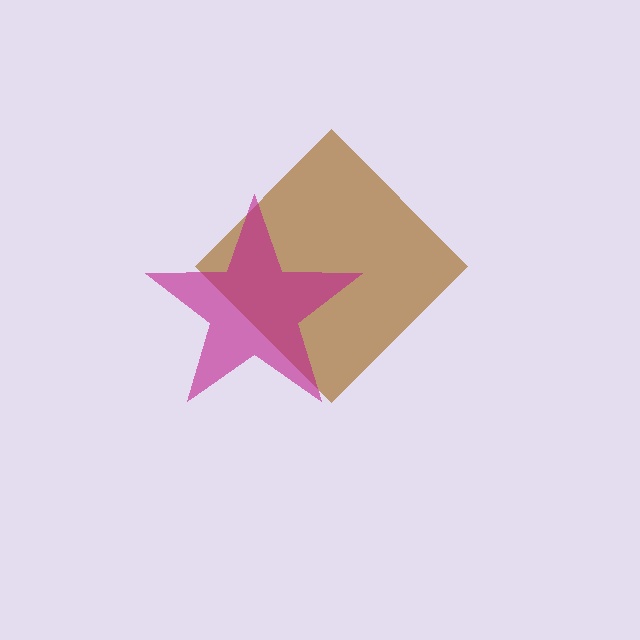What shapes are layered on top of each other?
The layered shapes are: a brown diamond, a magenta star.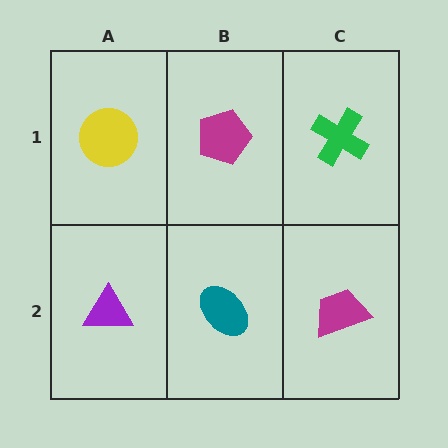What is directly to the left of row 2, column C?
A teal ellipse.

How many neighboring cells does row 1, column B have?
3.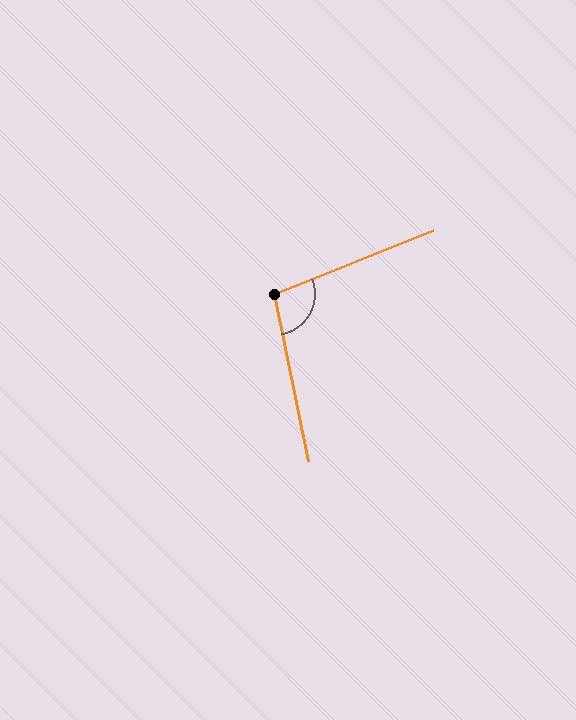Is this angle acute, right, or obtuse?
It is obtuse.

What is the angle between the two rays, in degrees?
Approximately 100 degrees.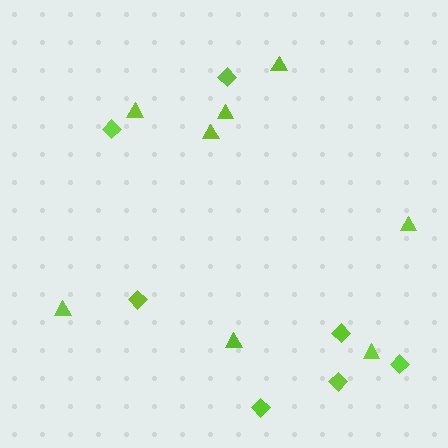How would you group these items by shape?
There are 2 groups: one group of diamonds (7) and one group of triangles (8).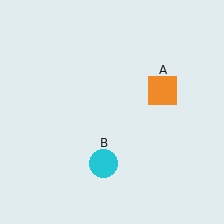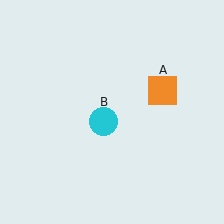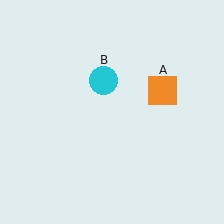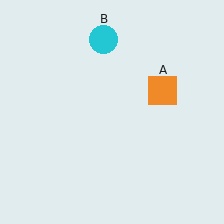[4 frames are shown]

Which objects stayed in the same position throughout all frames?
Orange square (object A) remained stationary.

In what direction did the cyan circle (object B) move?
The cyan circle (object B) moved up.